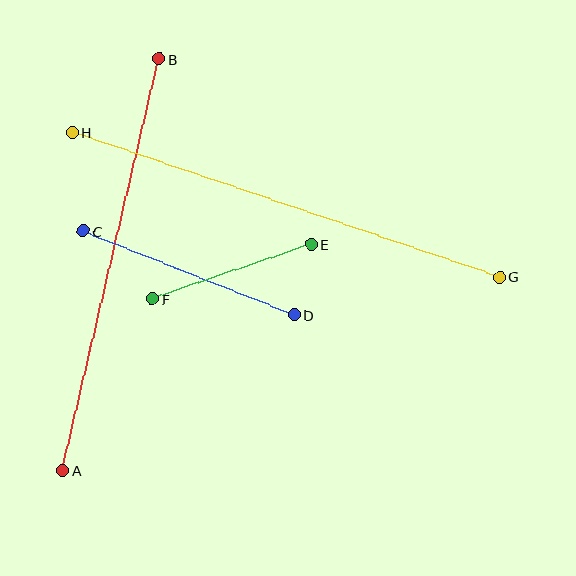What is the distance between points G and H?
The distance is approximately 451 pixels.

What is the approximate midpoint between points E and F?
The midpoint is at approximately (232, 272) pixels.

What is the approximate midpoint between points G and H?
The midpoint is at approximately (286, 205) pixels.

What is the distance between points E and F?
The distance is approximately 168 pixels.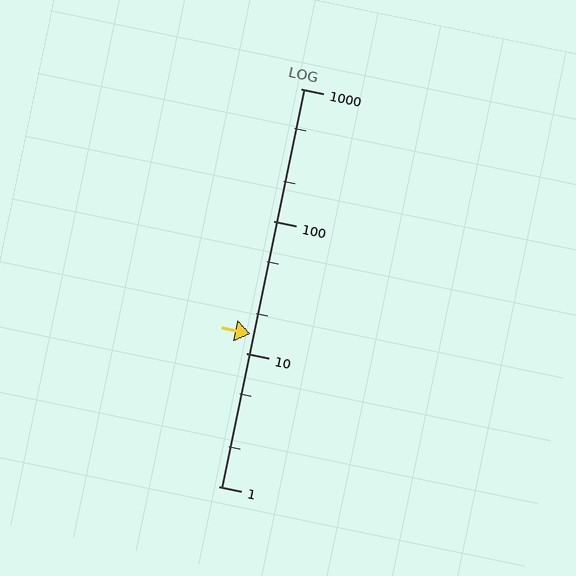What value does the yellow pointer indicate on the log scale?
The pointer indicates approximately 14.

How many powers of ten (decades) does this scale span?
The scale spans 3 decades, from 1 to 1000.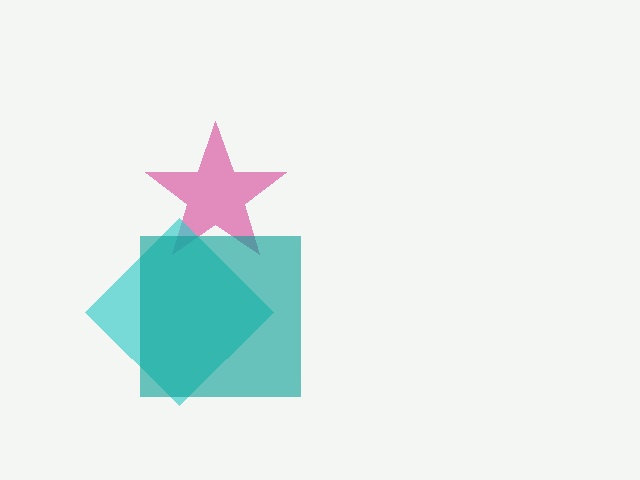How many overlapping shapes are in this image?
There are 3 overlapping shapes in the image.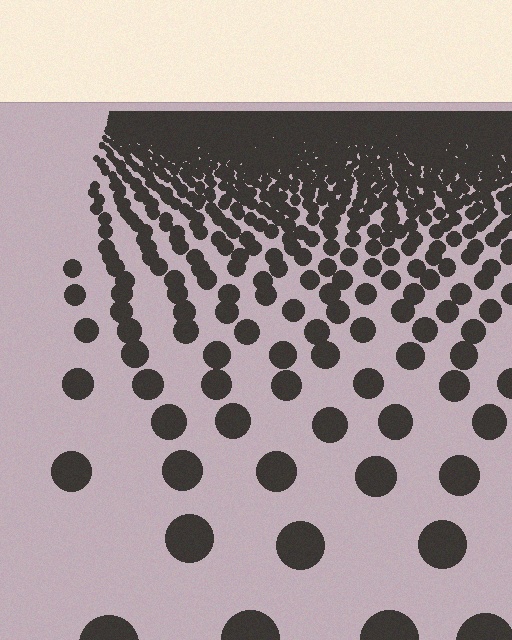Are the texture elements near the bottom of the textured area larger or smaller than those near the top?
Larger. Near the bottom, elements are closer to the viewer and appear at a bigger on-screen size.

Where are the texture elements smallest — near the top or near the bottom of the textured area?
Near the top.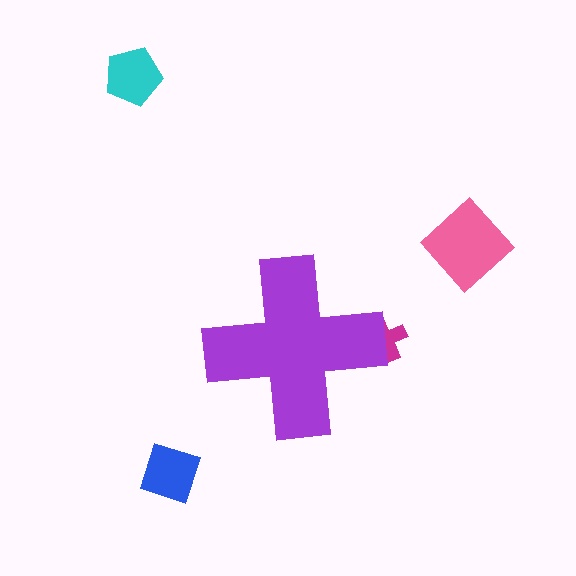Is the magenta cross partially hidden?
Yes, the magenta cross is partially hidden behind the purple cross.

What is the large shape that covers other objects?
A purple cross.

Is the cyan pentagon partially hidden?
No, the cyan pentagon is fully visible.